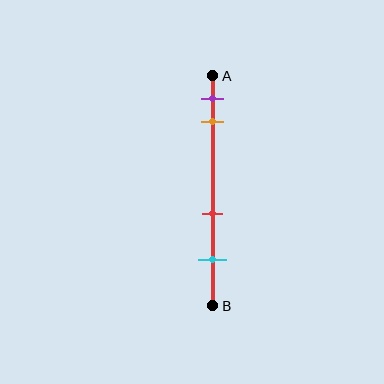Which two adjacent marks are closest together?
The purple and orange marks are the closest adjacent pair.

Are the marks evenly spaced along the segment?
No, the marks are not evenly spaced.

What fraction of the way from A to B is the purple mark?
The purple mark is approximately 10% (0.1) of the way from A to B.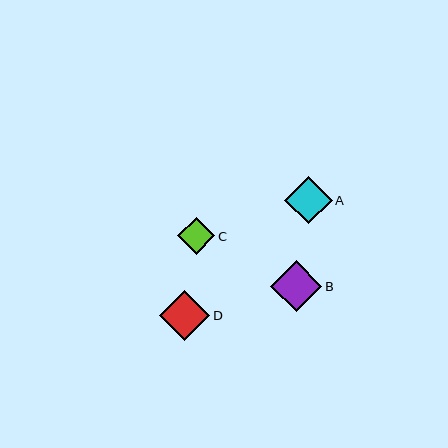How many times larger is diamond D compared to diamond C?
Diamond D is approximately 1.4 times the size of diamond C.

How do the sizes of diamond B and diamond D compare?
Diamond B and diamond D are approximately the same size.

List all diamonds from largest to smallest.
From largest to smallest: B, D, A, C.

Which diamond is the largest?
Diamond B is the largest with a size of approximately 52 pixels.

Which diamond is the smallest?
Diamond C is the smallest with a size of approximately 37 pixels.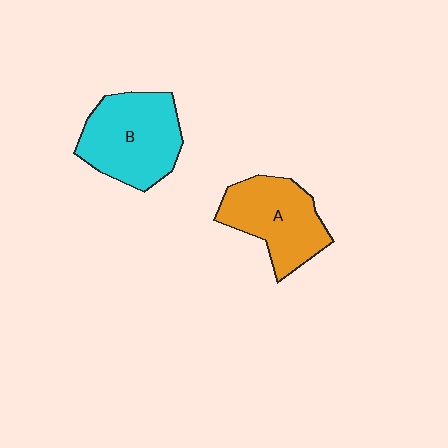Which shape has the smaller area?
Shape A (orange).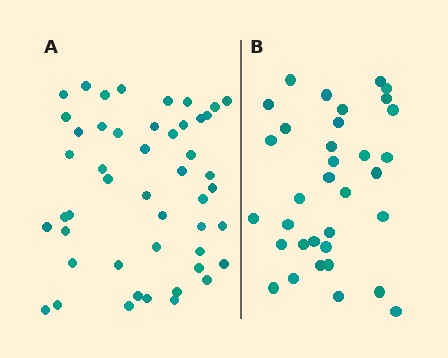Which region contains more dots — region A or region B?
Region A (the left region) has more dots.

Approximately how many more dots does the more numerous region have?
Region A has approximately 15 more dots than region B.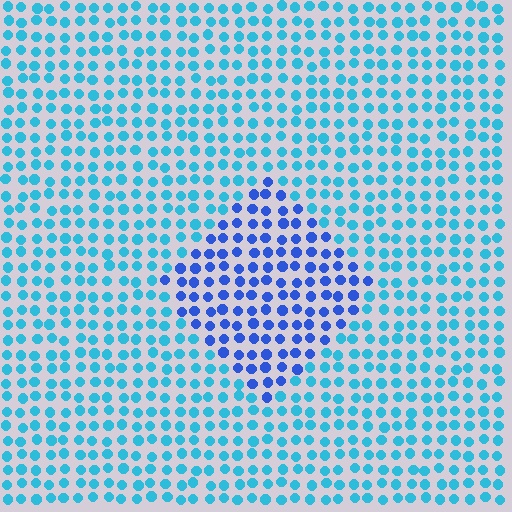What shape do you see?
I see a diamond.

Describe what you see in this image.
The image is filled with small cyan elements in a uniform arrangement. A diamond-shaped region is visible where the elements are tinted to a slightly different hue, forming a subtle color boundary.